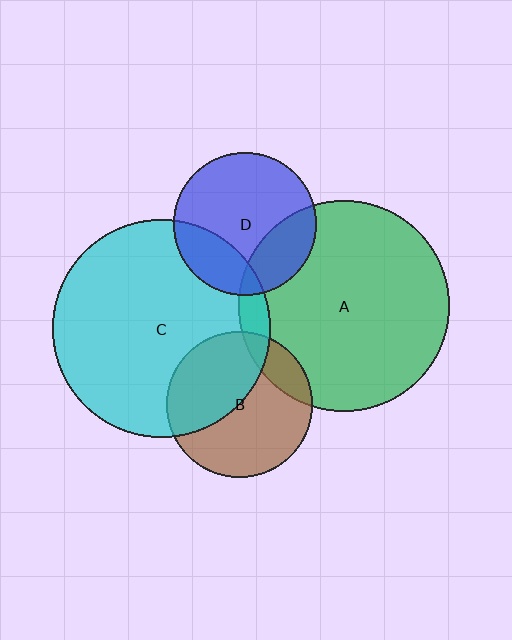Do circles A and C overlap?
Yes.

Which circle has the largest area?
Circle C (cyan).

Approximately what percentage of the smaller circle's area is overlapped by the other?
Approximately 5%.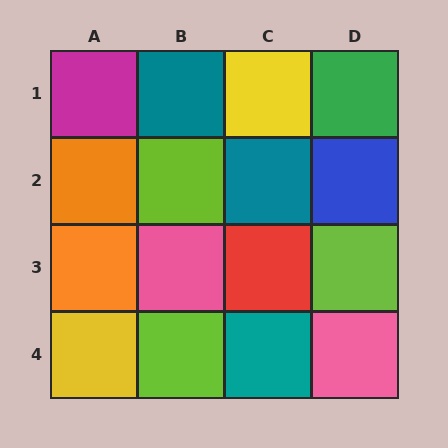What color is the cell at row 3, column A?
Orange.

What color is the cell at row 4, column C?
Teal.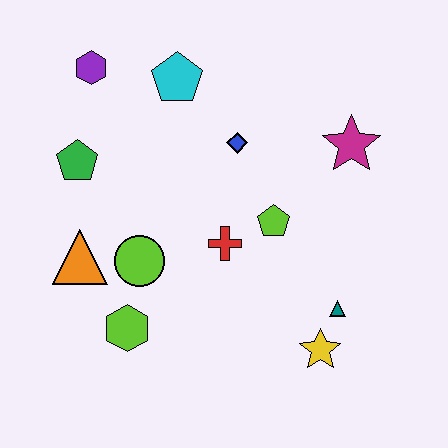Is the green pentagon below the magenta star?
Yes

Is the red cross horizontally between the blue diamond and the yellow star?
No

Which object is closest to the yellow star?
The teal triangle is closest to the yellow star.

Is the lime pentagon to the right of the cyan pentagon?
Yes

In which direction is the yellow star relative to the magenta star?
The yellow star is below the magenta star.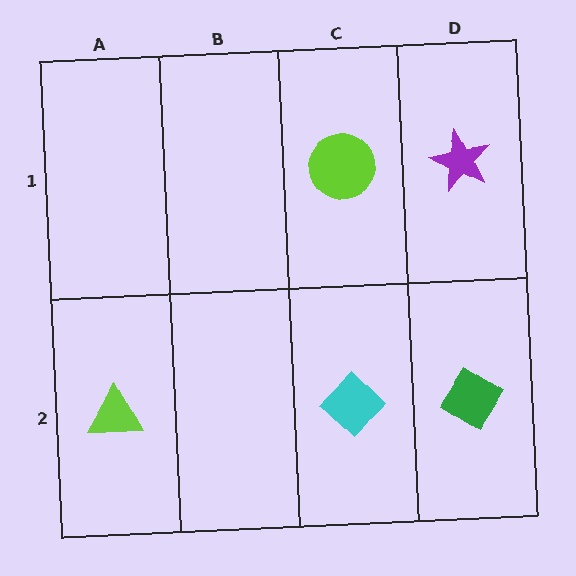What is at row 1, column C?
A lime circle.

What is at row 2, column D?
A green diamond.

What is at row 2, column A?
A lime triangle.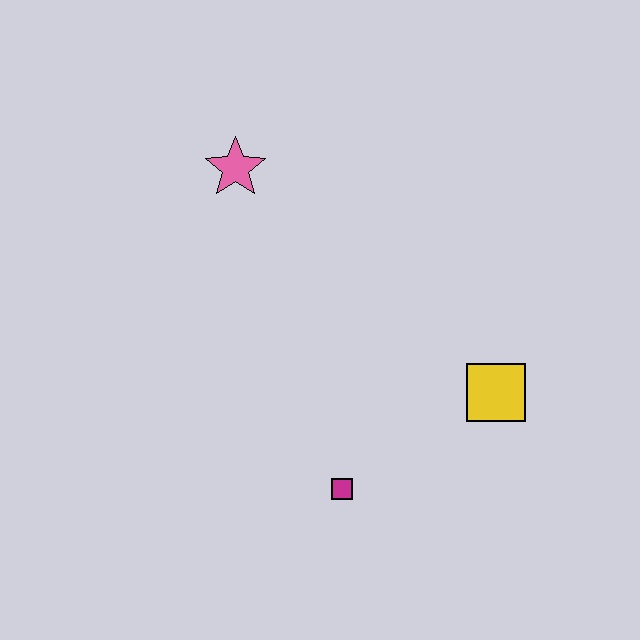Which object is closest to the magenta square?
The yellow square is closest to the magenta square.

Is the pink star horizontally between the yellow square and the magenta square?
No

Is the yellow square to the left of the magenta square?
No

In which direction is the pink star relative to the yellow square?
The pink star is to the left of the yellow square.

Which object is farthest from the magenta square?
The pink star is farthest from the magenta square.